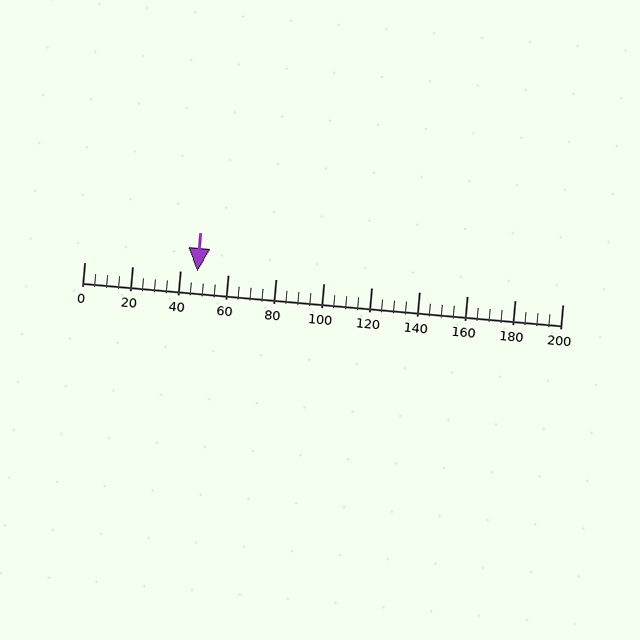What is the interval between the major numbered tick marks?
The major tick marks are spaced 20 units apart.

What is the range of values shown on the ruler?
The ruler shows values from 0 to 200.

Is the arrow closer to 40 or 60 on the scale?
The arrow is closer to 40.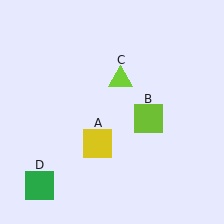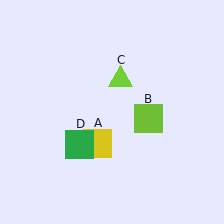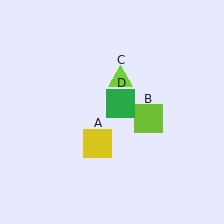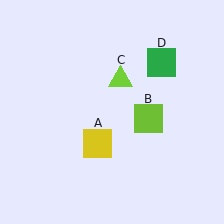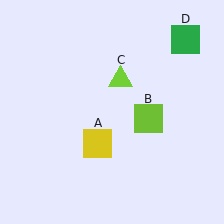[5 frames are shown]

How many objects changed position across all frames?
1 object changed position: green square (object D).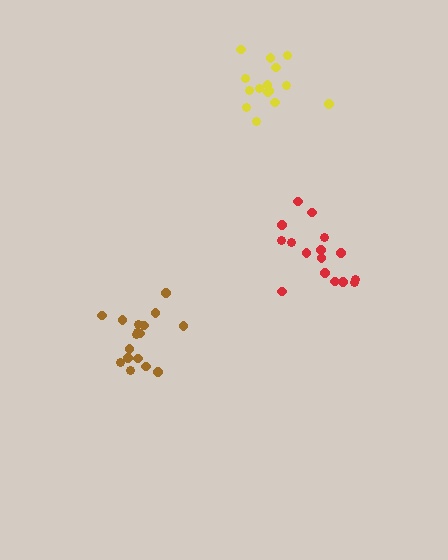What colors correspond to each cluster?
The clusters are colored: yellow, brown, red.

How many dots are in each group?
Group 1: 15 dots, Group 2: 17 dots, Group 3: 16 dots (48 total).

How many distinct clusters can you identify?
There are 3 distinct clusters.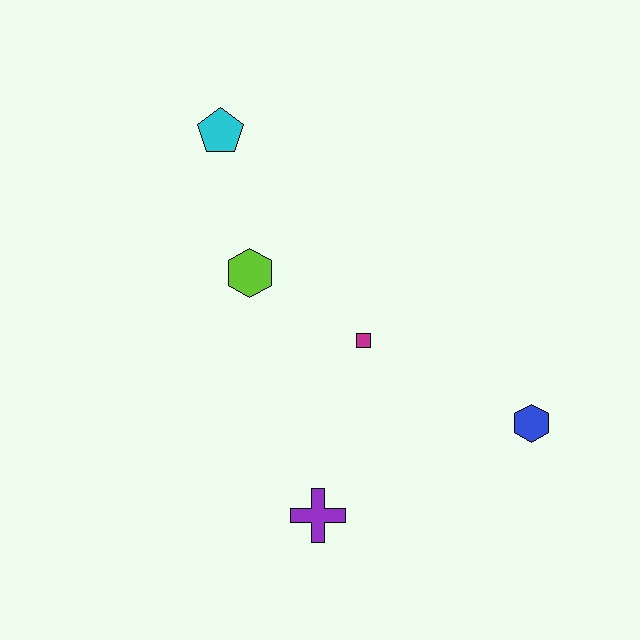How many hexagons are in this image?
There are 2 hexagons.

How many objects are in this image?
There are 5 objects.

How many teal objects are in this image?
There are no teal objects.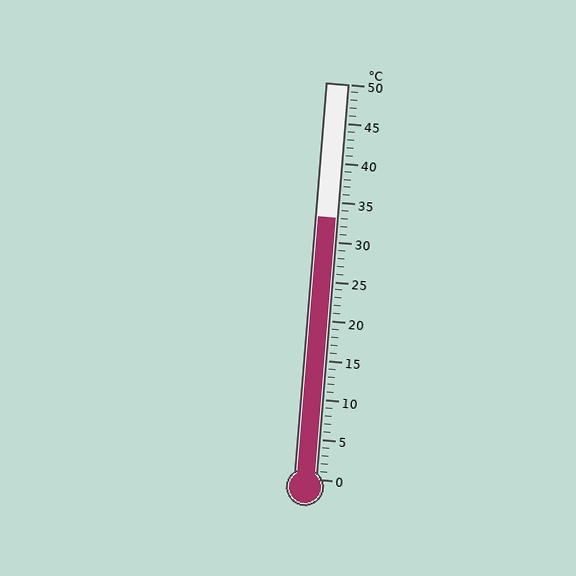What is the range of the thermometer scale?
The thermometer scale ranges from 0°C to 50°C.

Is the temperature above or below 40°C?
The temperature is below 40°C.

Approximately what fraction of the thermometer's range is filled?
The thermometer is filled to approximately 65% of its range.